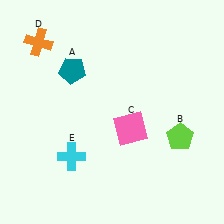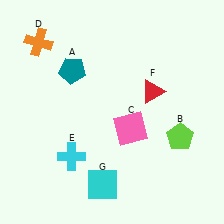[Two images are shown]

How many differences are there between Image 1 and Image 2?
There are 2 differences between the two images.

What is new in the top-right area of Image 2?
A red triangle (F) was added in the top-right area of Image 2.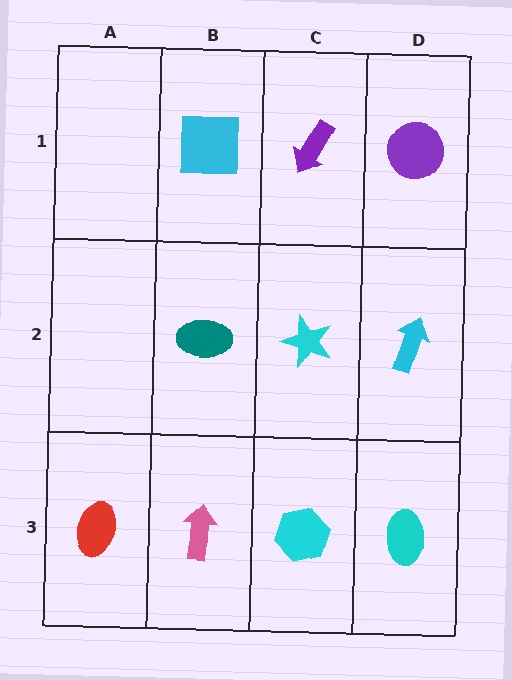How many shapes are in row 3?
4 shapes.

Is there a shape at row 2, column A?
No, that cell is empty.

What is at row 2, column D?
A cyan arrow.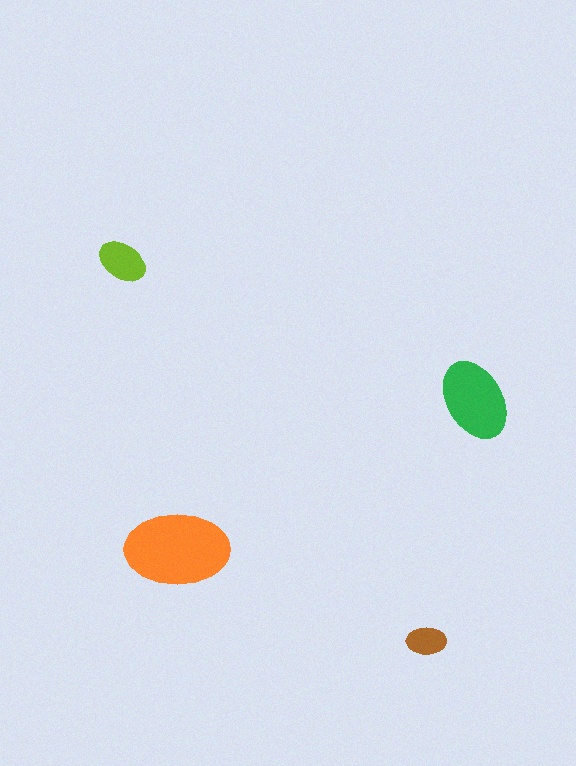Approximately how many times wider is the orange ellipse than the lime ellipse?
About 2 times wider.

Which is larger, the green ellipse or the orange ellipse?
The orange one.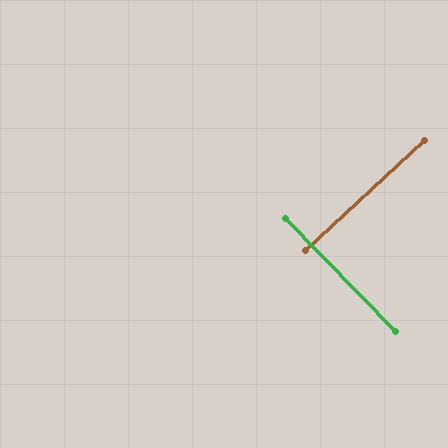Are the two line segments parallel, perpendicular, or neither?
Perpendicular — they meet at approximately 88°.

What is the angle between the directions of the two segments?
Approximately 88 degrees.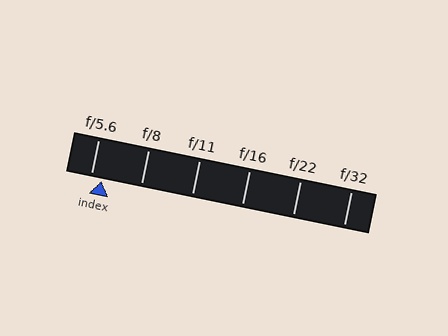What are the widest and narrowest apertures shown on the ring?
The widest aperture shown is f/5.6 and the narrowest is f/32.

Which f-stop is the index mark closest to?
The index mark is closest to f/5.6.